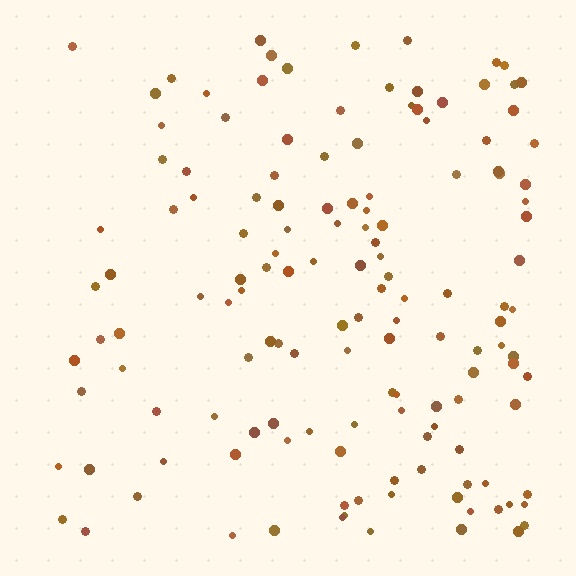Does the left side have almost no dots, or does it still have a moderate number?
Still a moderate number, just noticeably fewer than the right.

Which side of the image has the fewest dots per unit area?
The left.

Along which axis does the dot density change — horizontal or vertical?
Horizontal.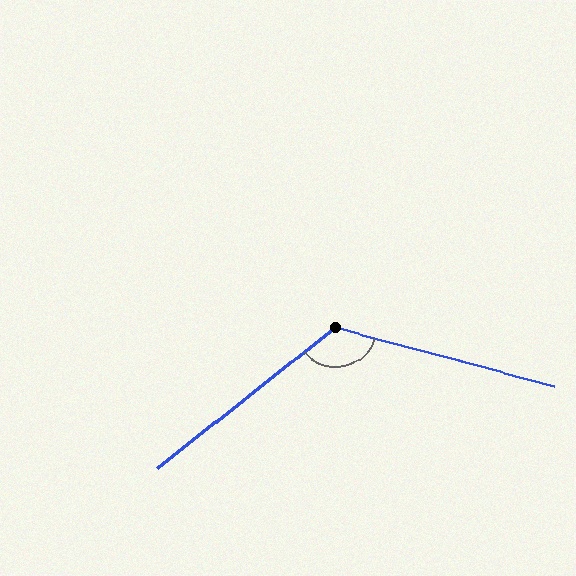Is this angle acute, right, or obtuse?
It is obtuse.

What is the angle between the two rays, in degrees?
Approximately 127 degrees.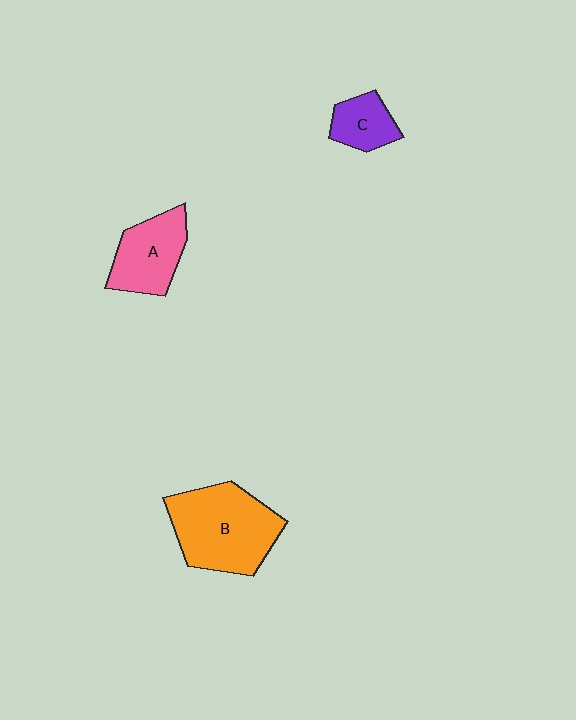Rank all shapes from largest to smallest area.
From largest to smallest: B (orange), A (pink), C (purple).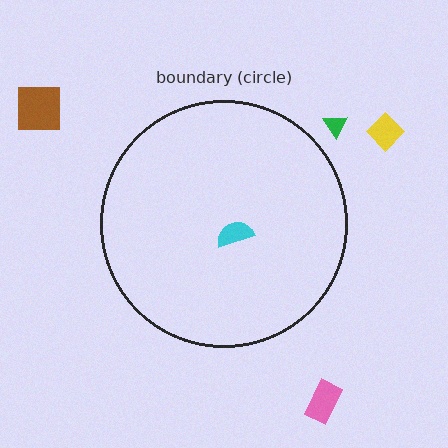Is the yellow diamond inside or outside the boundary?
Outside.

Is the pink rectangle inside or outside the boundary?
Outside.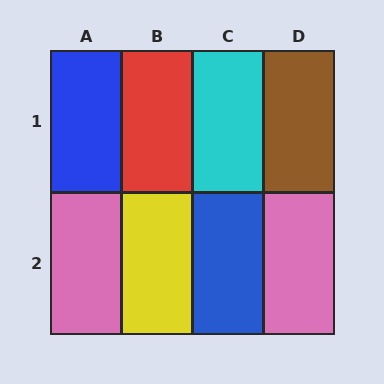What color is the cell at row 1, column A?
Blue.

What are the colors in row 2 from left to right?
Pink, yellow, blue, pink.